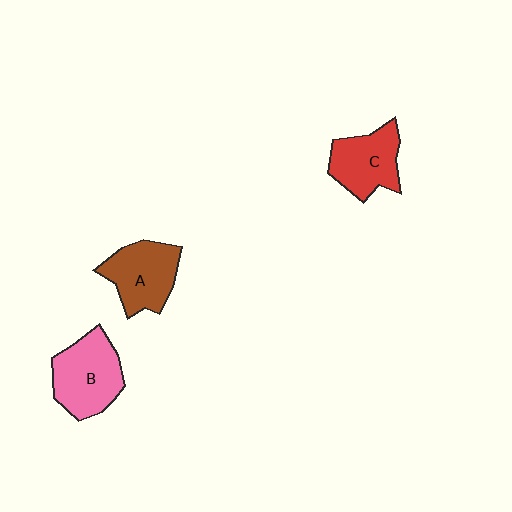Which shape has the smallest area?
Shape C (red).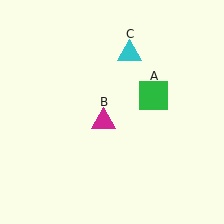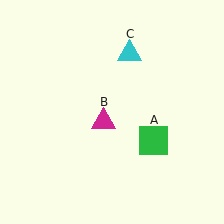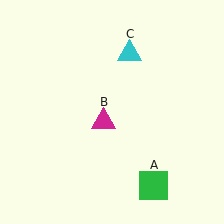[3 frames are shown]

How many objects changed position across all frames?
1 object changed position: green square (object A).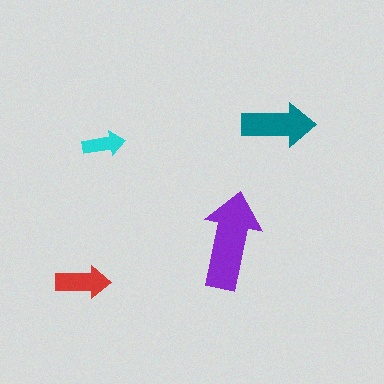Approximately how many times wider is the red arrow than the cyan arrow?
About 1.5 times wider.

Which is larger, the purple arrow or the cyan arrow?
The purple one.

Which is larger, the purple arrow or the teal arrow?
The purple one.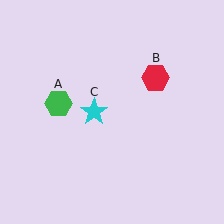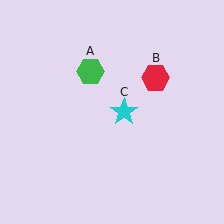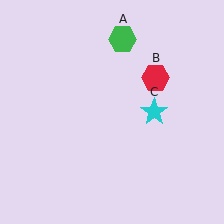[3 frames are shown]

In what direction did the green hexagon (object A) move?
The green hexagon (object A) moved up and to the right.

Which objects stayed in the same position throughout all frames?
Red hexagon (object B) remained stationary.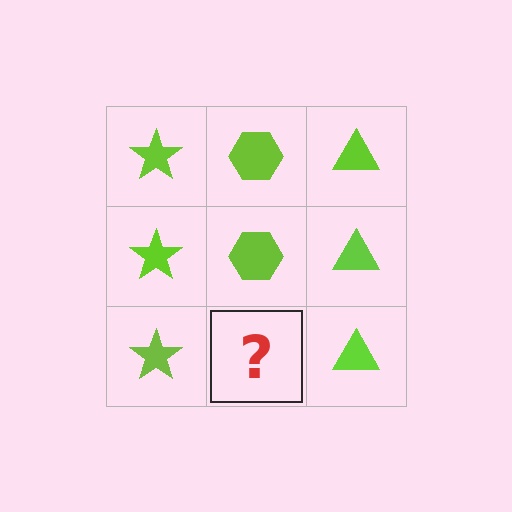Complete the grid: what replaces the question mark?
The question mark should be replaced with a lime hexagon.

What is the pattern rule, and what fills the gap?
The rule is that each column has a consistent shape. The gap should be filled with a lime hexagon.